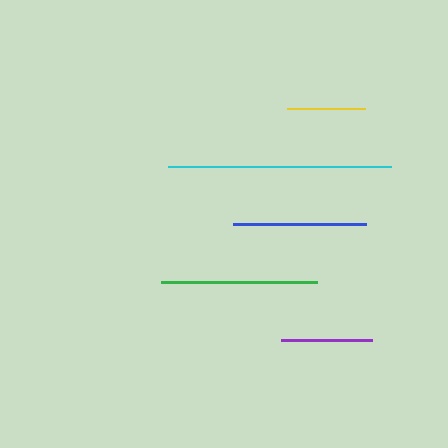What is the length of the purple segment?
The purple segment is approximately 91 pixels long.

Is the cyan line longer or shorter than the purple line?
The cyan line is longer than the purple line.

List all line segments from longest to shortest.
From longest to shortest: cyan, green, blue, purple, yellow.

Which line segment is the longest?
The cyan line is the longest at approximately 222 pixels.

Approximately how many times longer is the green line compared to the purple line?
The green line is approximately 1.7 times the length of the purple line.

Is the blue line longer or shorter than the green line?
The green line is longer than the blue line.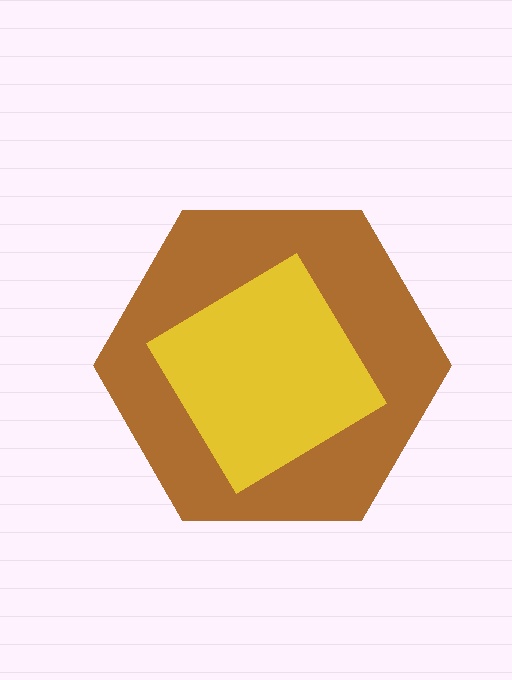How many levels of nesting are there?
2.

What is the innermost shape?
The yellow diamond.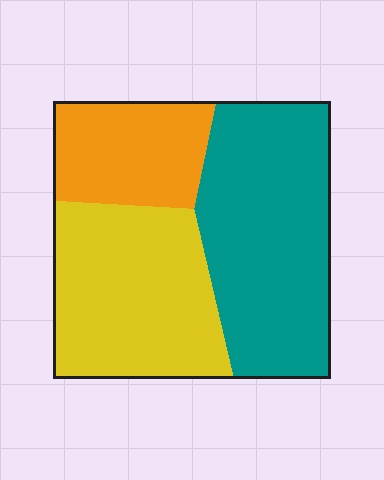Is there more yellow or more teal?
Teal.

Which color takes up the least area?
Orange, at roughly 20%.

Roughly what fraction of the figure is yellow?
Yellow takes up about three eighths (3/8) of the figure.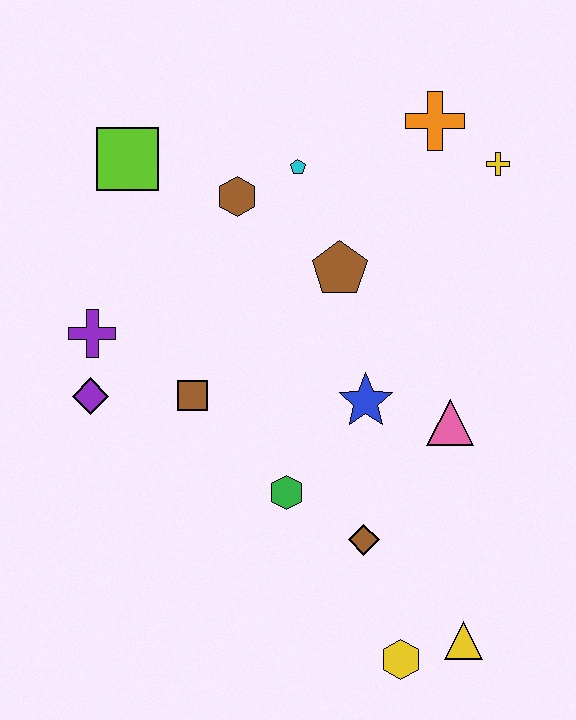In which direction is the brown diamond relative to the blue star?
The brown diamond is below the blue star.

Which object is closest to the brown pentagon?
The cyan pentagon is closest to the brown pentagon.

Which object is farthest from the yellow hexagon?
The lime square is farthest from the yellow hexagon.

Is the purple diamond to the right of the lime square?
No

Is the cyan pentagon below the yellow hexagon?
No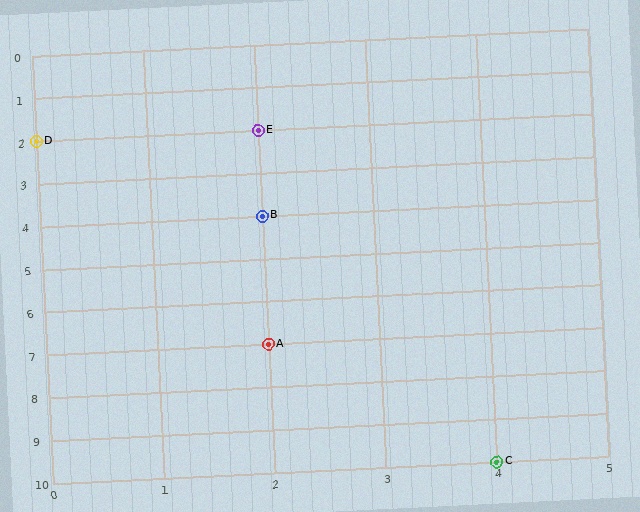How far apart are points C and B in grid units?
Points C and B are 2 columns and 6 rows apart (about 6.3 grid units diagonally).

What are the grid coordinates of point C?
Point C is at grid coordinates (4, 10).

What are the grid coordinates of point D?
Point D is at grid coordinates (0, 2).